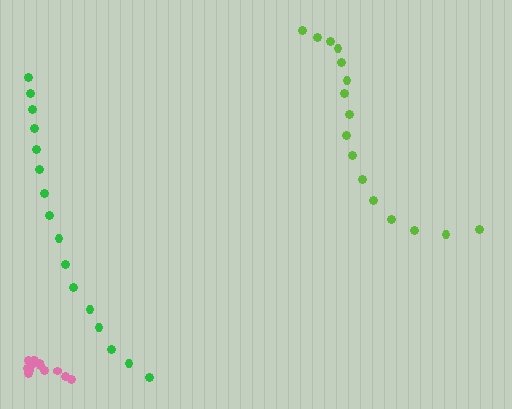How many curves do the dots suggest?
There are 3 distinct paths.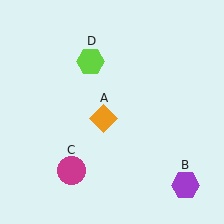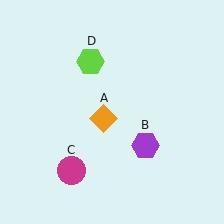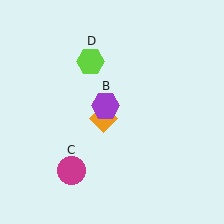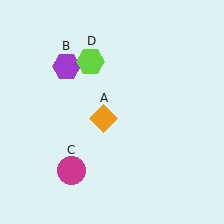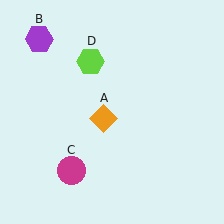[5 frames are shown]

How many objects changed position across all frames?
1 object changed position: purple hexagon (object B).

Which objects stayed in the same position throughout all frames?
Orange diamond (object A) and magenta circle (object C) and lime hexagon (object D) remained stationary.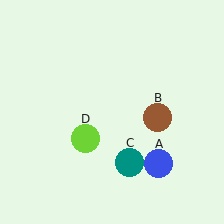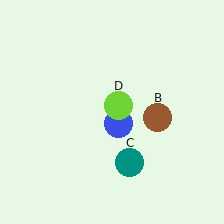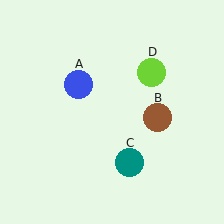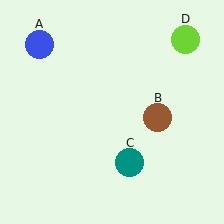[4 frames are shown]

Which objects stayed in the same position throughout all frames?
Brown circle (object B) and teal circle (object C) remained stationary.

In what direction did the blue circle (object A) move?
The blue circle (object A) moved up and to the left.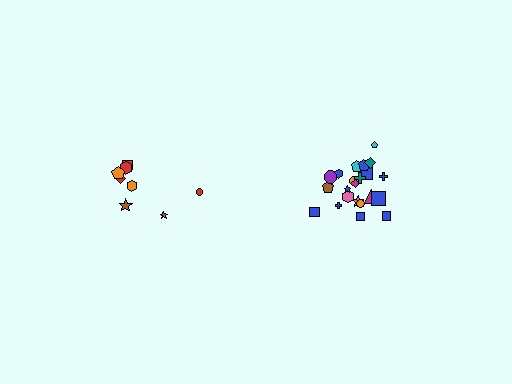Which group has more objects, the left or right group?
The right group.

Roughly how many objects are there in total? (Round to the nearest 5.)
Roughly 30 objects in total.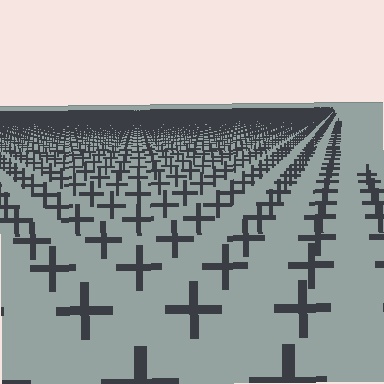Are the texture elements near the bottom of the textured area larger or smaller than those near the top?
Larger. Near the bottom, elements are closer to the viewer and appear at a bigger on-screen size.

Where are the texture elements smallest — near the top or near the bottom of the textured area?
Near the top.